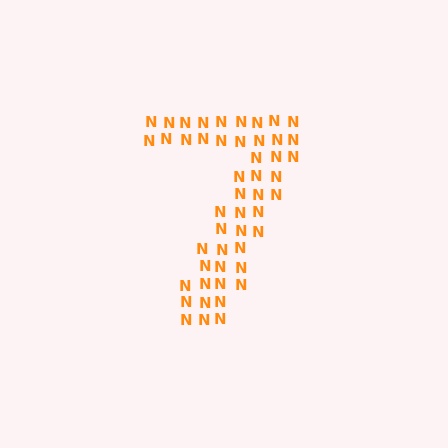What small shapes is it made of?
It is made of small letter N's.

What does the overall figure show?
The overall figure shows the digit 7.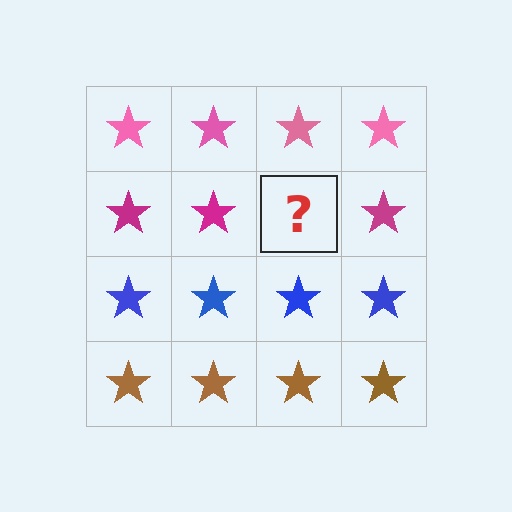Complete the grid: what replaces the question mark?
The question mark should be replaced with a magenta star.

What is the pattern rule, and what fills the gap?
The rule is that each row has a consistent color. The gap should be filled with a magenta star.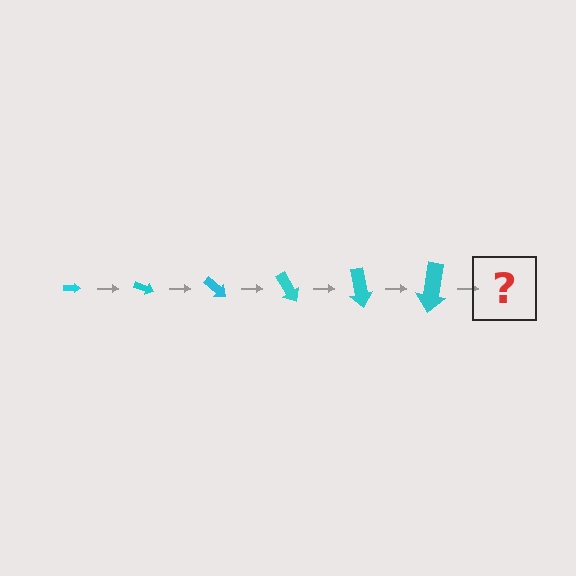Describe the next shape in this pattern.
It should be an arrow, larger than the previous one and rotated 120 degrees from the start.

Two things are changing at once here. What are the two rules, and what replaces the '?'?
The two rules are that the arrow grows larger each step and it rotates 20 degrees each step. The '?' should be an arrow, larger than the previous one and rotated 120 degrees from the start.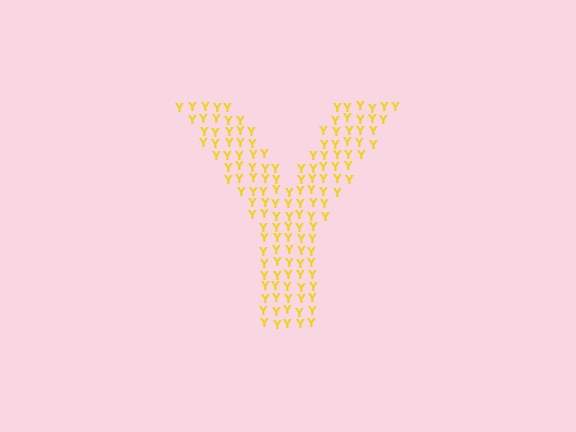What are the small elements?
The small elements are letter Y's.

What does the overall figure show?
The overall figure shows the letter Y.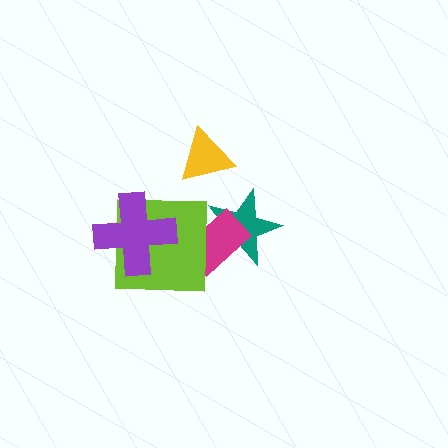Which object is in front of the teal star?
The magenta rectangle is in front of the teal star.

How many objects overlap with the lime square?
2 objects overlap with the lime square.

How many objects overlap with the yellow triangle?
0 objects overlap with the yellow triangle.